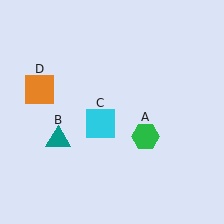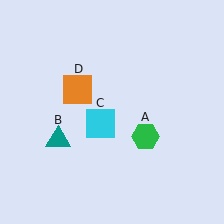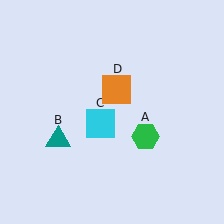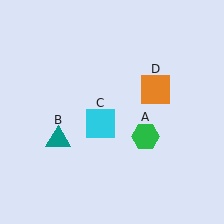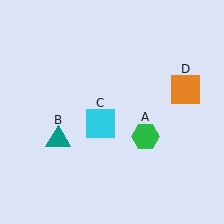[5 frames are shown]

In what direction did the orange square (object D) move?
The orange square (object D) moved right.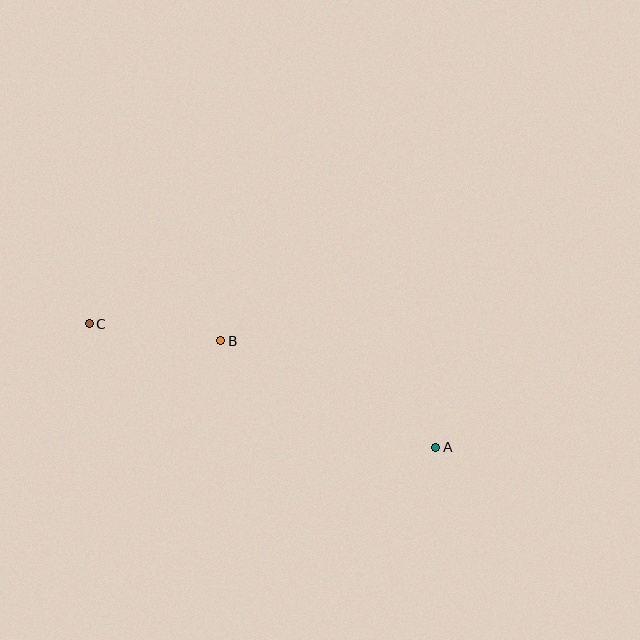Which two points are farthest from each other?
Points A and C are farthest from each other.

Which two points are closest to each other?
Points B and C are closest to each other.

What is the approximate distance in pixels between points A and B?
The distance between A and B is approximately 240 pixels.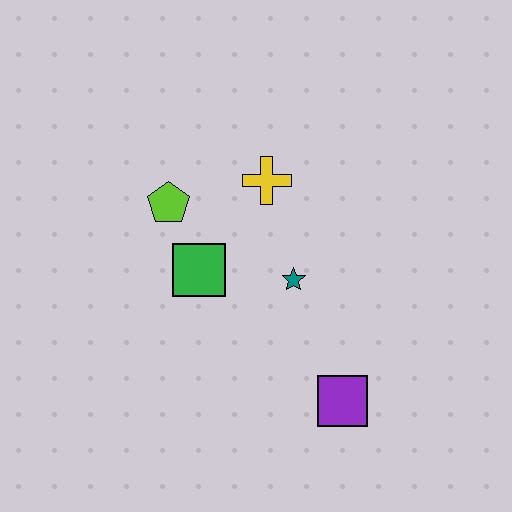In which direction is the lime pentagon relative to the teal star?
The lime pentagon is to the left of the teal star.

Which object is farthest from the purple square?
The lime pentagon is farthest from the purple square.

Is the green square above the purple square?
Yes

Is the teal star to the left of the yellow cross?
No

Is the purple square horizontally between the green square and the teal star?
No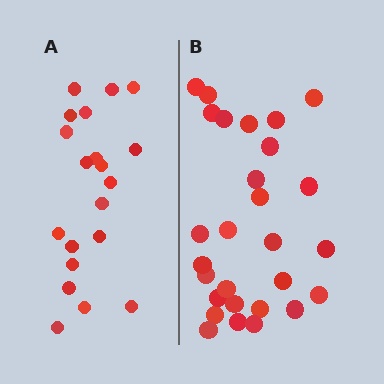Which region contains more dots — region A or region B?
Region B (the right region) has more dots.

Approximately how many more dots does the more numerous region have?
Region B has roughly 8 or so more dots than region A.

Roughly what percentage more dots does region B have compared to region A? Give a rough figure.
About 40% more.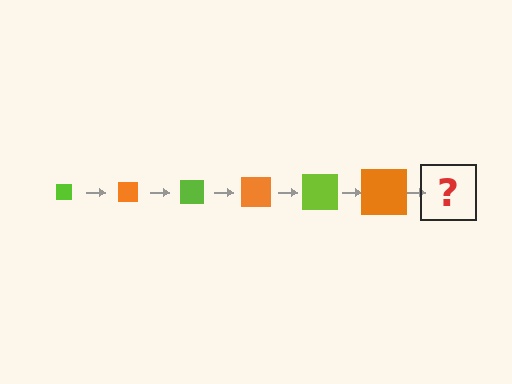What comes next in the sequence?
The next element should be a lime square, larger than the previous one.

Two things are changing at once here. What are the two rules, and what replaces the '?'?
The two rules are that the square grows larger each step and the color cycles through lime and orange. The '?' should be a lime square, larger than the previous one.